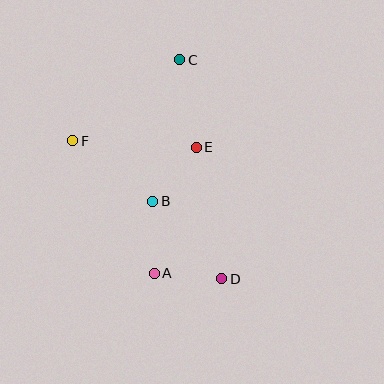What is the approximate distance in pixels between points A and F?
The distance between A and F is approximately 155 pixels.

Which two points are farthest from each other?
Points C and D are farthest from each other.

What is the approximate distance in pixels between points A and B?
The distance between A and B is approximately 72 pixels.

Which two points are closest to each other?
Points A and D are closest to each other.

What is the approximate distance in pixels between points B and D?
The distance between B and D is approximately 103 pixels.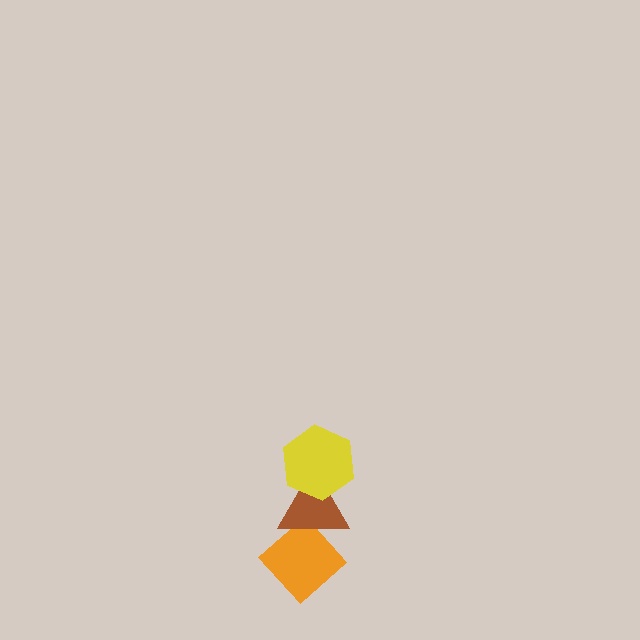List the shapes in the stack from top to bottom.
From top to bottom: the yellow hexagon, the brown triangle, the orange diamond.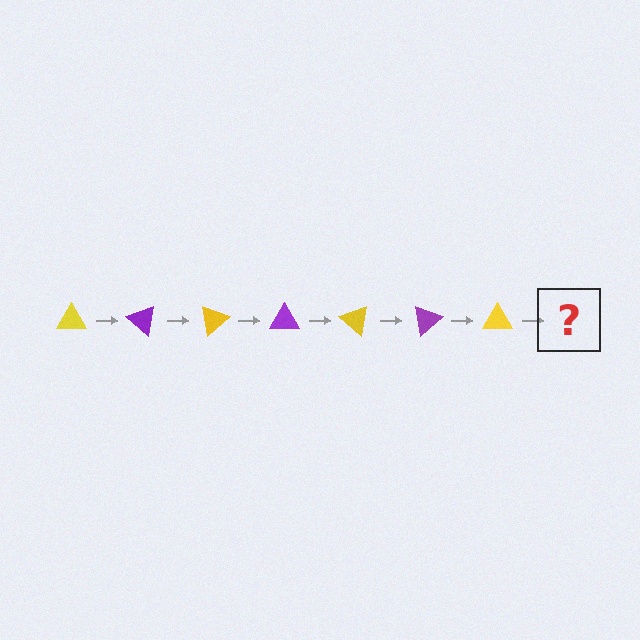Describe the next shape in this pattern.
It should be a purple triangle, rotated 280 degrees from the start.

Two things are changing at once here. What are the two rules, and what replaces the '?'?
The two rules are that it rotates 40 degrees each step and the color cycles through yellow and purple. The '?' should be a purple triangle, rotated 280 degrees from the start.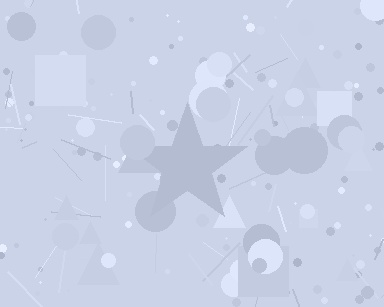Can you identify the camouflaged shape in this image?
The camouflaged shape is a star.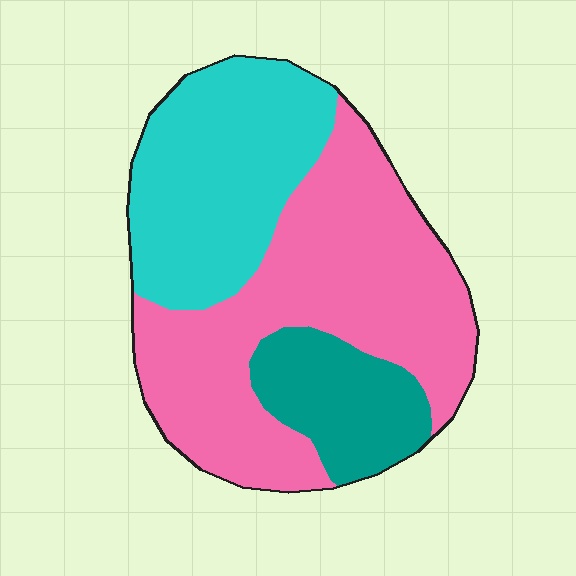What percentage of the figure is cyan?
Cyan covers 32% of the figure.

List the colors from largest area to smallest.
From largest to smallest: pink, cyan, teal.